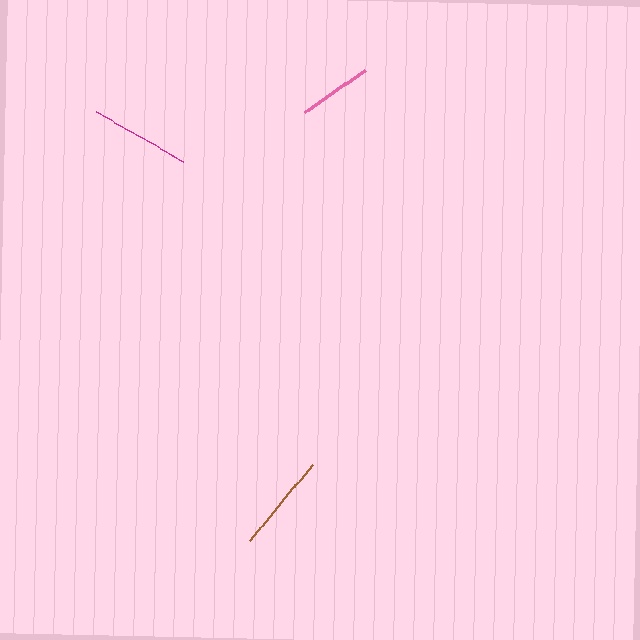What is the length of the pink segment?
The pink segment is approximately 73 pixels long.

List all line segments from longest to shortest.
From longest to shortest: magenta, brown, pink.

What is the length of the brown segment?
The brown segment is approximately 99 pixels long.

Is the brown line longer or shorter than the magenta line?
The magenta line is longer than the brown line.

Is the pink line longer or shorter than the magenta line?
The magenta line is longer than the pink line.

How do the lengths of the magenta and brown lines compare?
The magenta and brown lines are approximately the same length.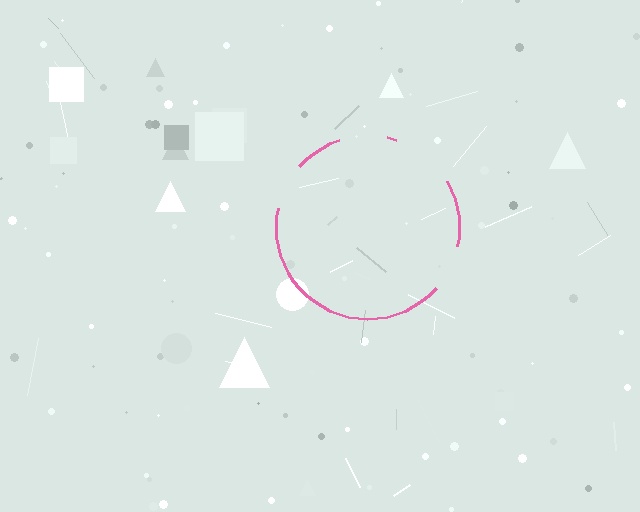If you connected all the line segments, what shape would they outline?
They would outline a circle.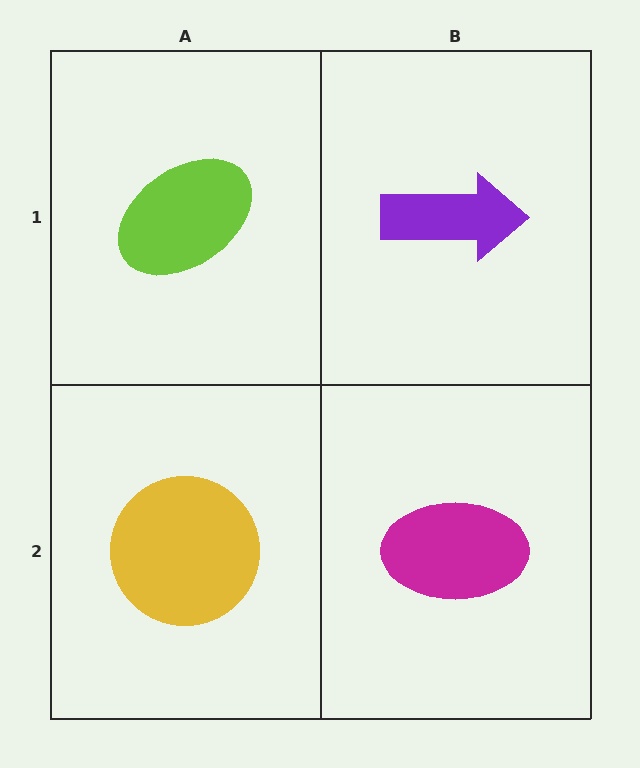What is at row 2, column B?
A magenta ellipse.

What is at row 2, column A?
A yellow circle.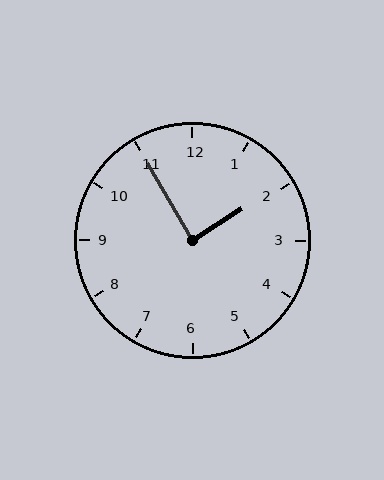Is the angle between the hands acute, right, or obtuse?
It is right.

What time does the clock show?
1:55.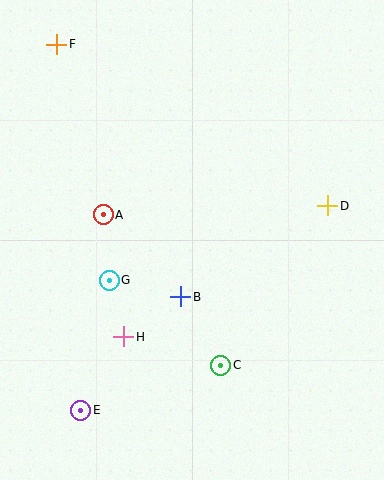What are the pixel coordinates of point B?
Point B is at (181, 297).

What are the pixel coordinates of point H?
Point H is at (124, 337).